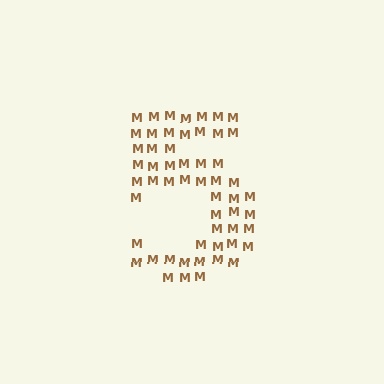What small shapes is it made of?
It is made of small letter M's.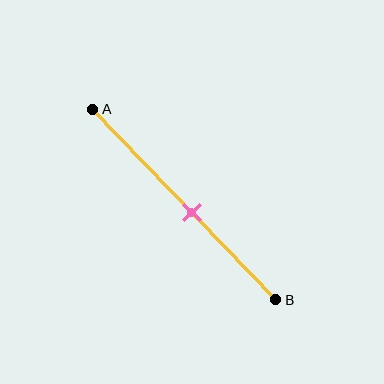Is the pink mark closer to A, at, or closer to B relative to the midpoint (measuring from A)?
The pink mark is closer to point B than the midpoint of segment AB.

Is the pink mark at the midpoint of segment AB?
No, the mark is at about 55% from A, not at the 50% midpoint.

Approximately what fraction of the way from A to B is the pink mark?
The pink mark is approximately 55% of the way from A to B.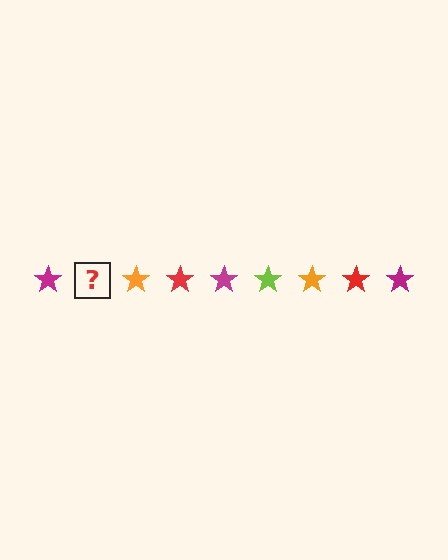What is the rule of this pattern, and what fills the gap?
The rule is that the pattern cycles through magenta, lime, orange, red stars. The gap should be filled with a lime star.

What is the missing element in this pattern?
The missing element is a lime star.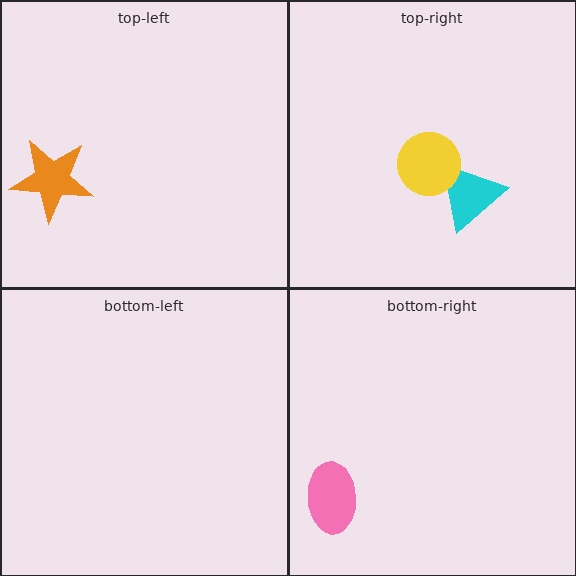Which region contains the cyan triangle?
The top-right region.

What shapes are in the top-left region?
The orange star.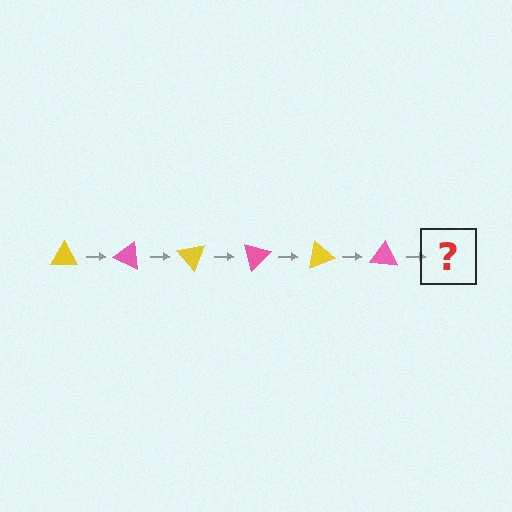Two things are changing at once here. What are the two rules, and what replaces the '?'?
The two rules are that it rotates 25 degrees each step and the color cycles through yellow and pink. The '?' should be a yellow triangle, rotated 150 degrees from the start.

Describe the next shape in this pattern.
It should be a yellow triangle, rotated 150 degrees from the start.